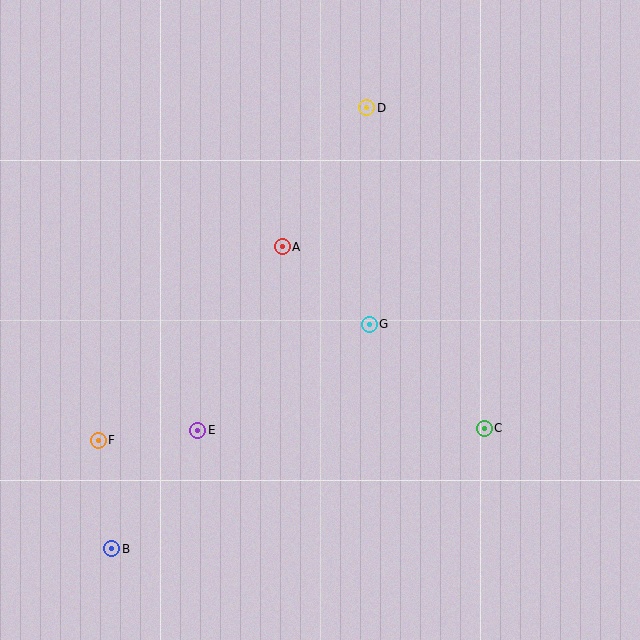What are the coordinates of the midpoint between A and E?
The midpoint between A and E is at (240, 338).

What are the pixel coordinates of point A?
Point A is at (282, 247).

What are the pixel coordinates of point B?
Point B is at (112, 549).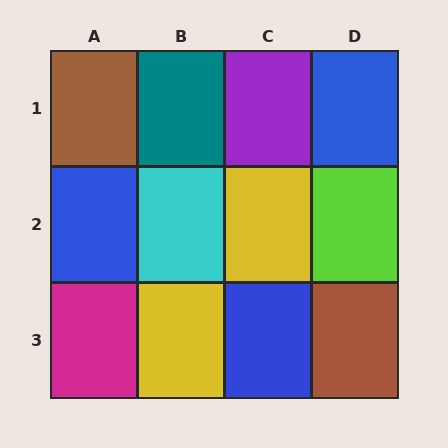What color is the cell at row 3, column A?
Magenta.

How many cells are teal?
1 cell is teal.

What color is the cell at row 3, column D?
Brown.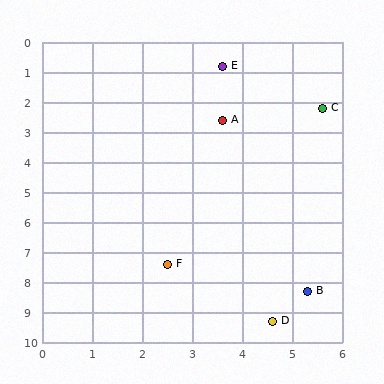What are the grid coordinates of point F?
Point F is at approximately (2.5, 7.4).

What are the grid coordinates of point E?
Point E is at approximately (3.6, 0.8).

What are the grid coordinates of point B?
Point B is at approximately (5.3, 8.3).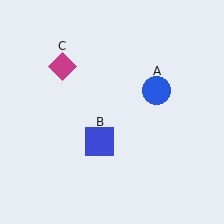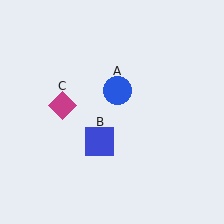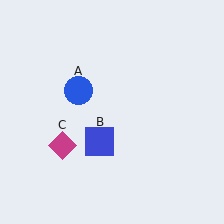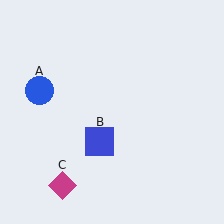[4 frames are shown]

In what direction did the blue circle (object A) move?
The blue circle (object A) moved left.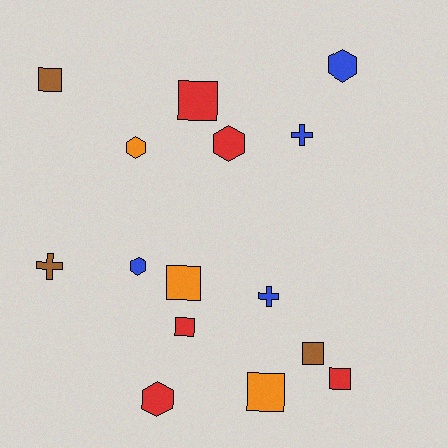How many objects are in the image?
There are 15 objects.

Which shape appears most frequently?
Square, with 7 objects.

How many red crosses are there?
There are no red crosses.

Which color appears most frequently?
Red, with 5 objects.